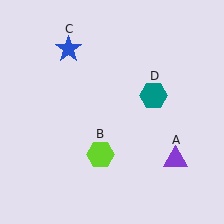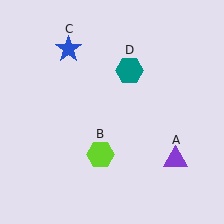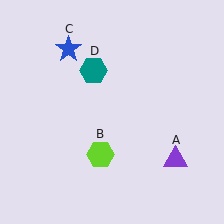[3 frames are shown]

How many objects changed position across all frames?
1 object changed position: teal hexagon (object D).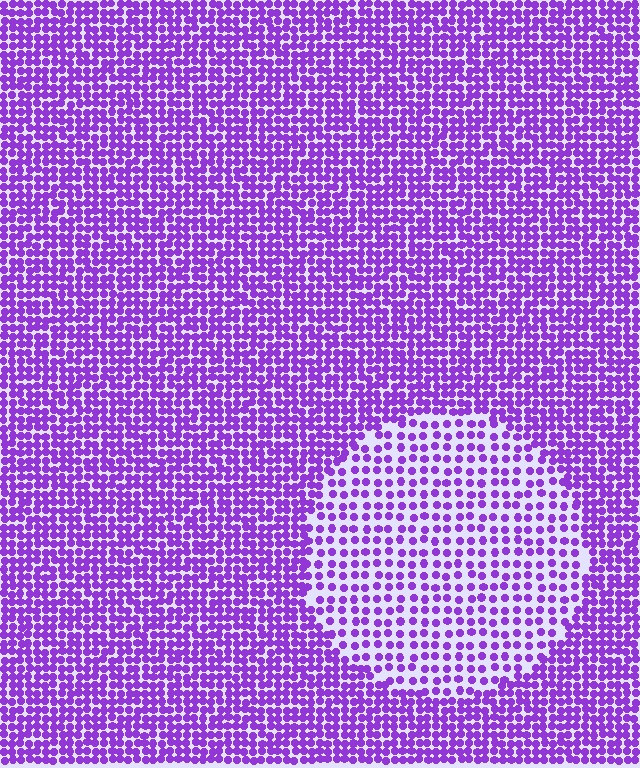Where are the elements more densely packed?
The elements are more densely packed outside the circle boundary.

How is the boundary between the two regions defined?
The boundary is defined by a change in element density (approximately 2.0x ratio). All elements are the same color, size, and shape.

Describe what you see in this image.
The image contains small purple elements arranged at two different densities. A circle-shaped region is visible where the elements are less densely packed than the surrounding area.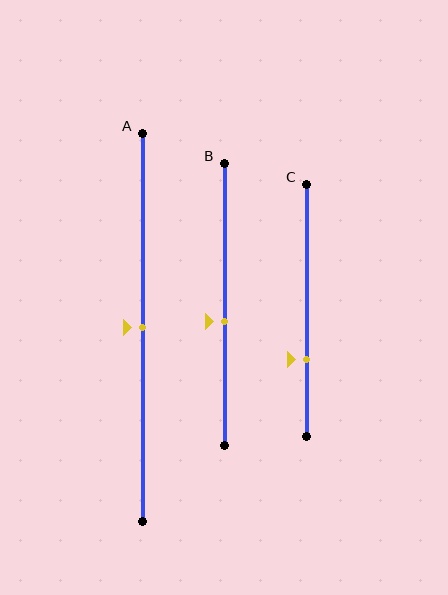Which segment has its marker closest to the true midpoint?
Segment A has its marker closest to the true midpoint.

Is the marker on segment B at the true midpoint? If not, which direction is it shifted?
No, the marker on segment B is shifted downward by about 6% of the segment length.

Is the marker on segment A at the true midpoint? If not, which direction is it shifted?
Yes, the marker on segment A is at the true midpoint.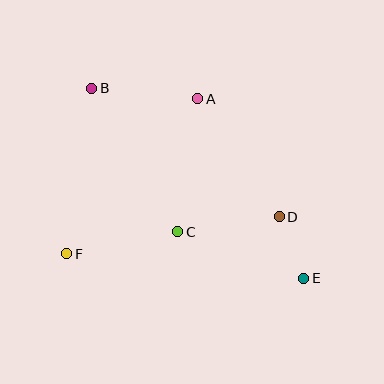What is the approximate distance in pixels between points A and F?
The distance between A and F is approximately 203 pixels.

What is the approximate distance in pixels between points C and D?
The distance between C and D is approximately 103 pixels.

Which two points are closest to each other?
Points D and E are closest to each other.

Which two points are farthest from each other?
Points B and E are farthest from each other.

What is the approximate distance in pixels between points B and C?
The distance between B and C is approximately 167 pixels.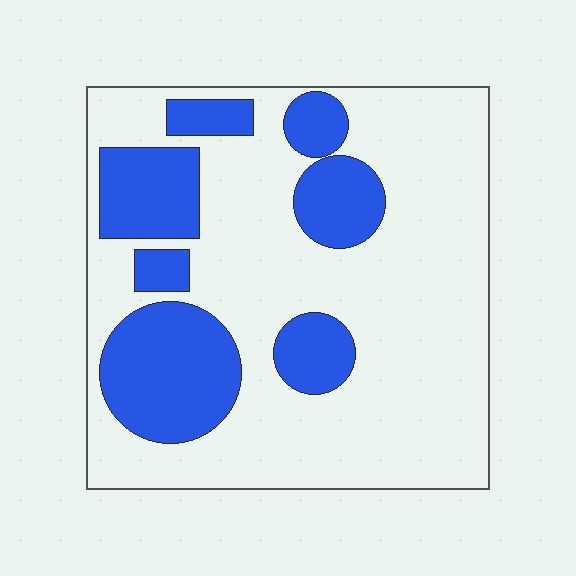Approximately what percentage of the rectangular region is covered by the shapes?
Approximately 30%.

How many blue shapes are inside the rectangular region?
7.